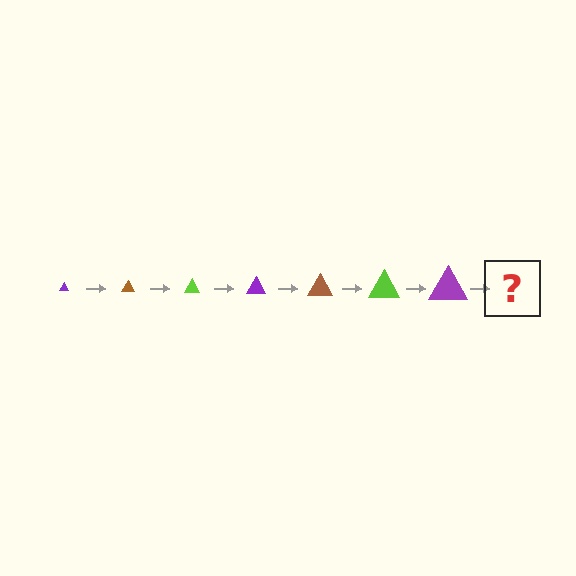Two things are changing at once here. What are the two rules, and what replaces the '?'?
The two rules are that the triangle grows larger each step and the color cycles through purple, brown, and lime. The '?' should be a brown triangle, larger than the previous one.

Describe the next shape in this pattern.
It should be a brown triangle, larger than the previous one.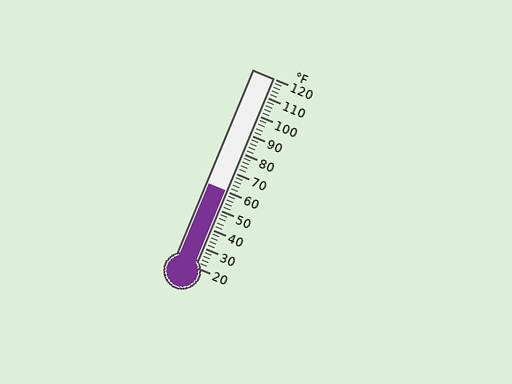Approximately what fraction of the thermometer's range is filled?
The thermometer is filled to approximately 40% of its range.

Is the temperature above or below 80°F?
The temperature is below 80°F.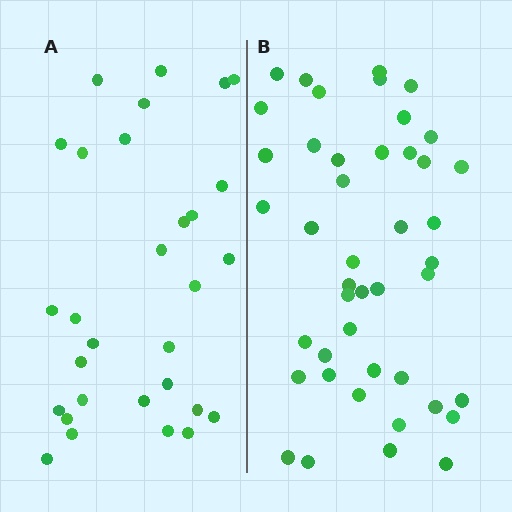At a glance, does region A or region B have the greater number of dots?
Region B (the right region) has more dots.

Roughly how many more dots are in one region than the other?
Region B has approximately 15 more dots than region A.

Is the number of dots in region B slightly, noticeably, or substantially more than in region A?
Region B has substantially more. The ratio is roughly 1.5 to 1.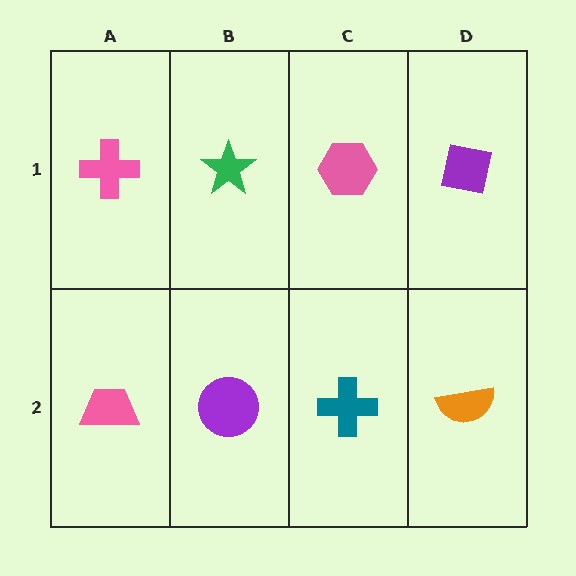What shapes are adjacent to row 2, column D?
A purple square (row 1, column D), a teal cross (row 2, column C).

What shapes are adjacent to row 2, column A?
A pink cross (row 1, column A), a purple circle (row 2, column B).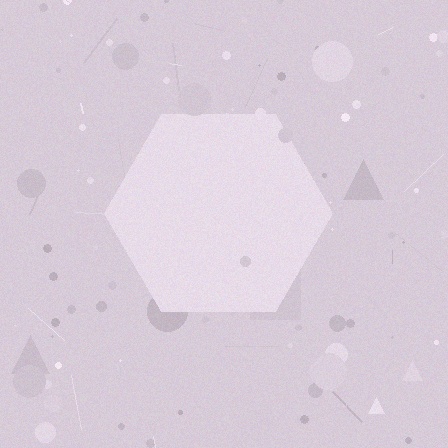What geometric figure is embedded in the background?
A hexagon is embedded in the background.